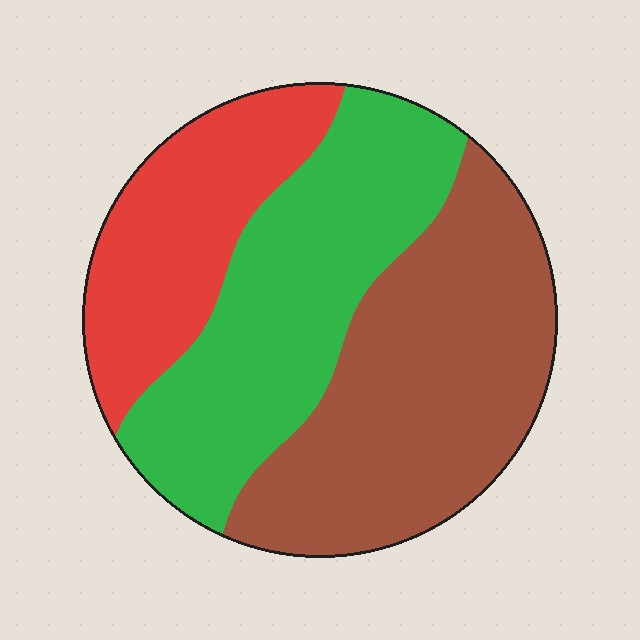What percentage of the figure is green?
Green takes up about three eighths (3/8) of the figure.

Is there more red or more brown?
Brown.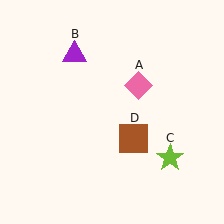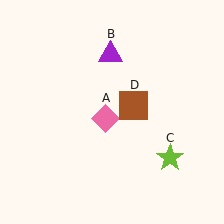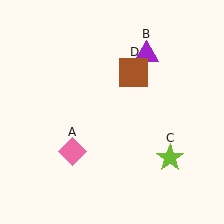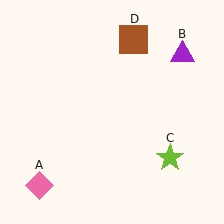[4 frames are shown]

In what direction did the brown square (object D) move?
The brown square (object D) moved up.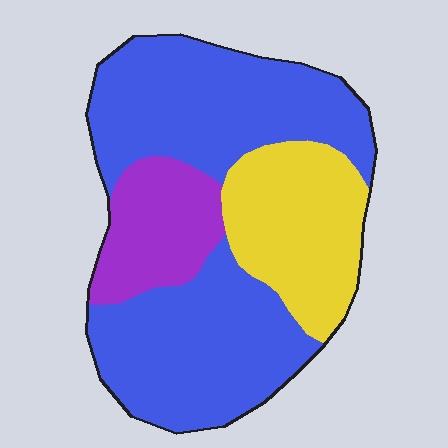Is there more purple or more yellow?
Yellow.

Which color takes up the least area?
Purple, at roughly 15%.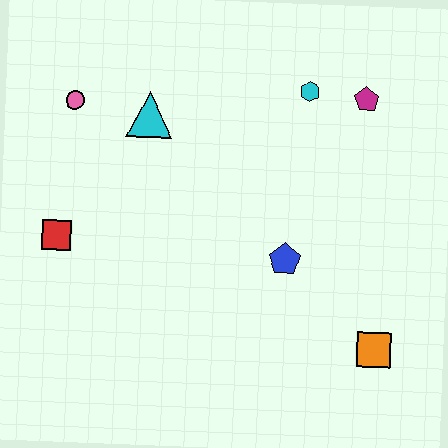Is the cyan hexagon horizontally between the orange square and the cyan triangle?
Yes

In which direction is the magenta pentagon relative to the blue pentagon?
The magenta pentagon is above the blue pentagon.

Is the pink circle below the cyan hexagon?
Yes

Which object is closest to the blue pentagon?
The orange square is closest to the blue pentagon.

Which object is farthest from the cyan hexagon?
The red square is farthest from the cyan hexagon.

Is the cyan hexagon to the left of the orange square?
Yes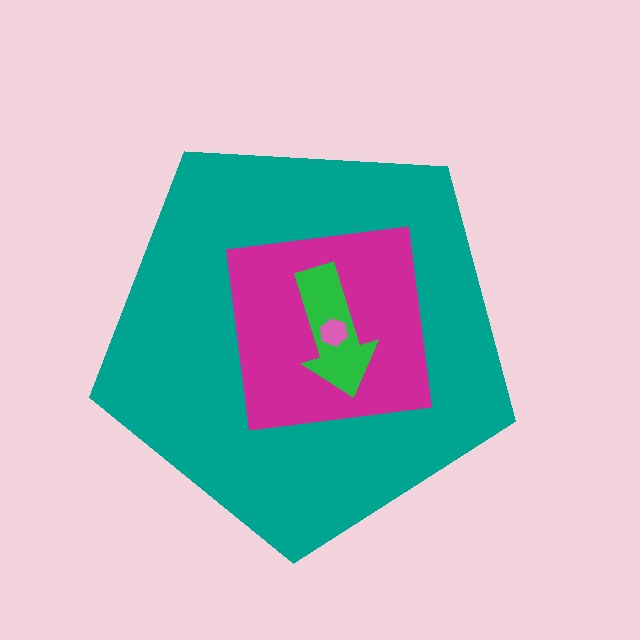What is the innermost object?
The pink hexagon.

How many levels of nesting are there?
4.